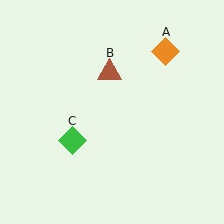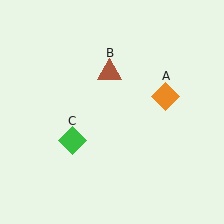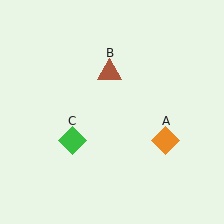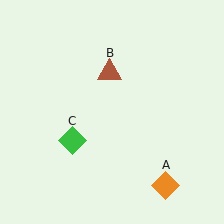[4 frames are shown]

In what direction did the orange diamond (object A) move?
The orange diamond (object A) moved down.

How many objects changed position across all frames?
1 object changed position: orange diamond (object A).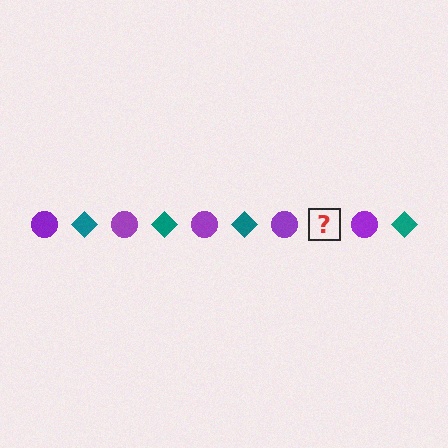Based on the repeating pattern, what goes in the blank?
The blank should be a teal diamond.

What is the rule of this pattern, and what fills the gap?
The rule is that the pattern alternates between purple circle and teal diamond. The gap should be filled with a teal diamond.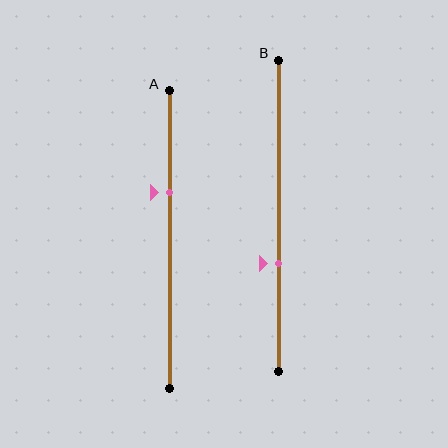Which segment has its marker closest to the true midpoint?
Segment B has its marker closest to the true midpoint.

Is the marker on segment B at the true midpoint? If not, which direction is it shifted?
No, the marker on segment B is shifted downward by about 15% of the segment length.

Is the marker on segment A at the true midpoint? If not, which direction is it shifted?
No, the marker on segment A is shifted upward by about 16% of the segment length.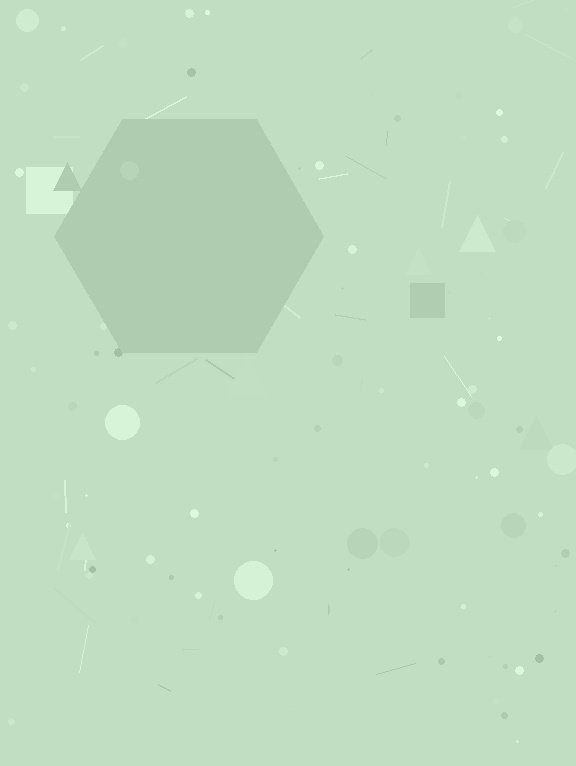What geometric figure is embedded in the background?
A hexagon is embedded in the background.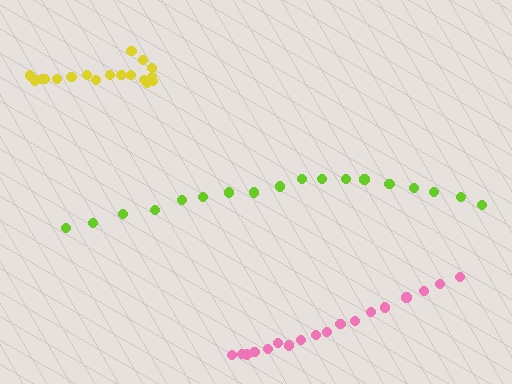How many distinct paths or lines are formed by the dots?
There are 3 distinct paths.